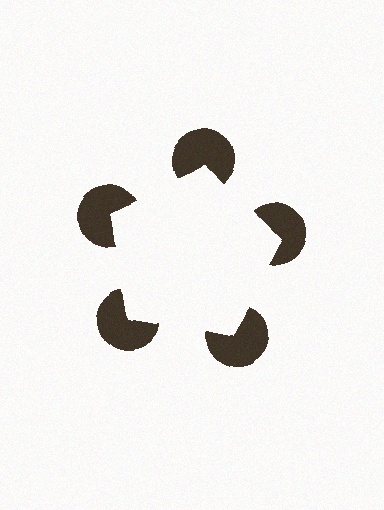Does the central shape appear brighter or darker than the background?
It typically appears slightly brighter than the background, even though no actual brightness change is drawn.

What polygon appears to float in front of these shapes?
An illusory pentagon — its edges are inferred from the aligned wedge cuts in the pac-man discs, not physically drawn.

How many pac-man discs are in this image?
There are 5 — one at each vertex of the illusory pentagon.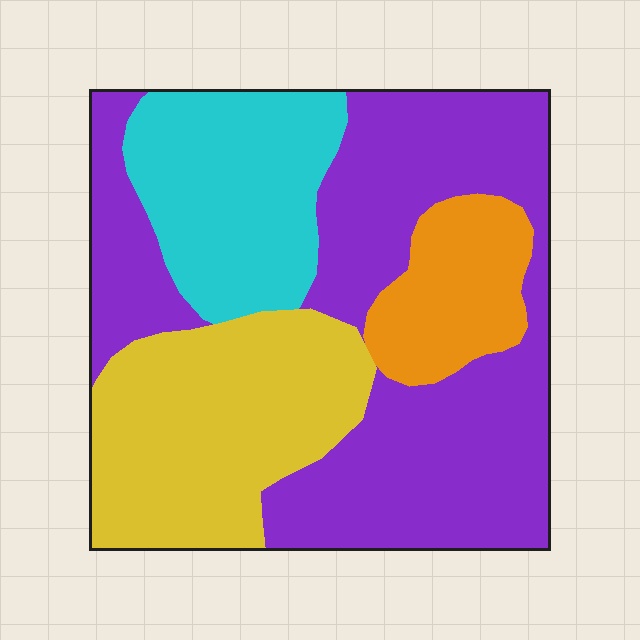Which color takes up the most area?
Purple, at roughly 45%.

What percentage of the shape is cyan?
Cyan covers about 20% of the shape.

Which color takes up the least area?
Orange, at roughly 10%.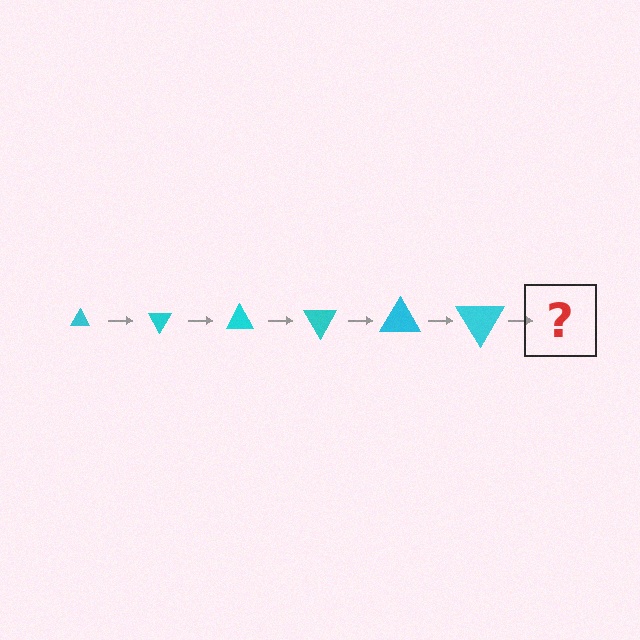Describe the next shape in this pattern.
It should be a triangle, larger than the previous one and rotated 360 degrees from the start.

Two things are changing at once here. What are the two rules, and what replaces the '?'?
The two rules are that the triangle grows larger each step and it rotates 60 degrees each step. The '?' should be a triangle, larger than the previous one and rotated 360 degrees from the start.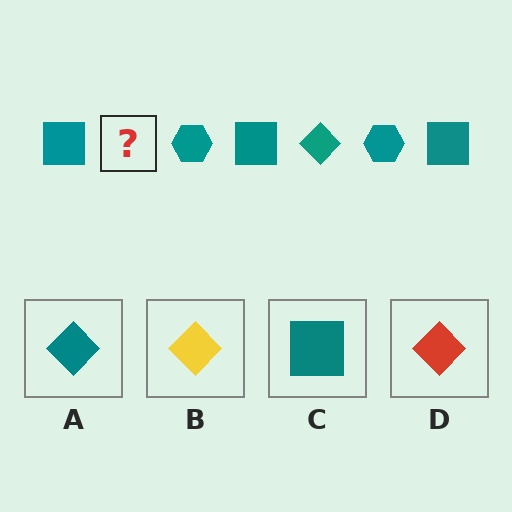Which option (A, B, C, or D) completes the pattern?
A.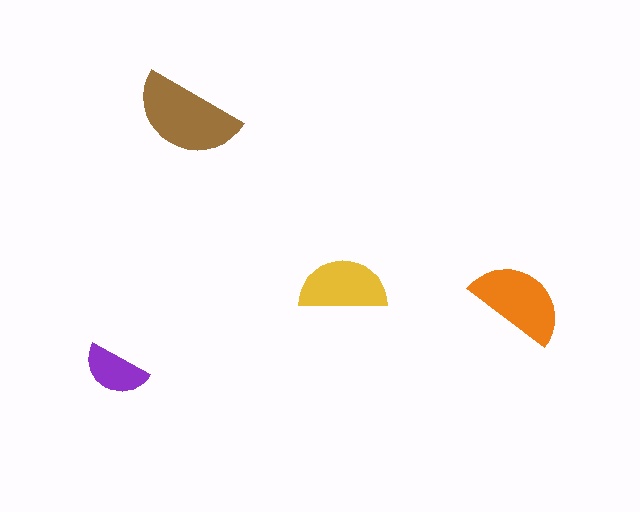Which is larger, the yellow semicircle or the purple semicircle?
The yellow one.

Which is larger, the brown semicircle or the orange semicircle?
The brown one.